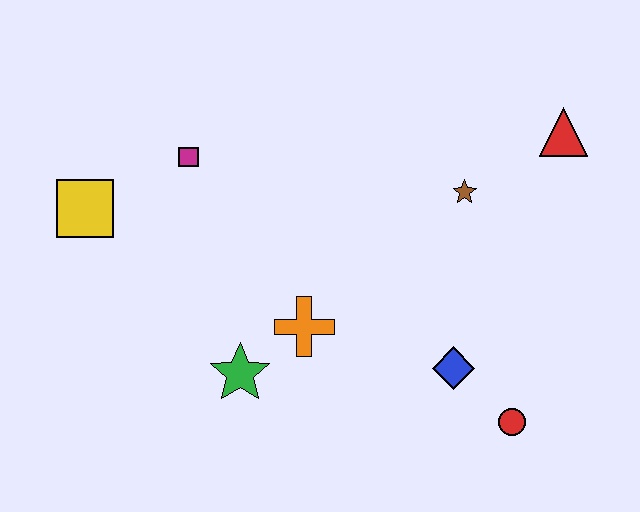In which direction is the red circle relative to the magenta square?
The red circle is to the right of the magenta square.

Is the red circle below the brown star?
Yes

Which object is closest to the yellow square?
The magenta square is closest to the yellow square.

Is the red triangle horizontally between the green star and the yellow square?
No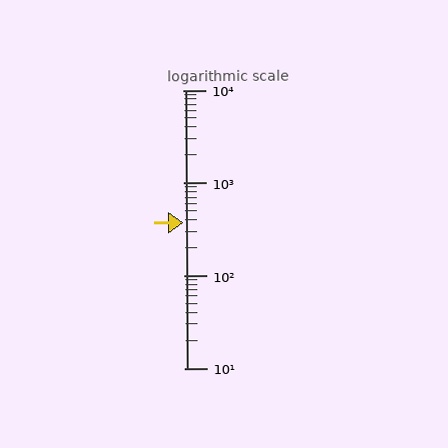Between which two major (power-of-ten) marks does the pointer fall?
The pointer is between 100 and 1000.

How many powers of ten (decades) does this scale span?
The scale spans 3 decades, from 10 to 10000.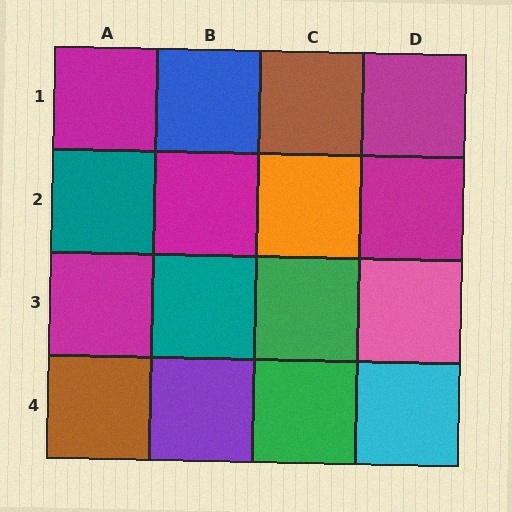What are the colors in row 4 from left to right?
Brown, purple, green, cyan.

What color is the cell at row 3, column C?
Green.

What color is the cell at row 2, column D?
Magenta.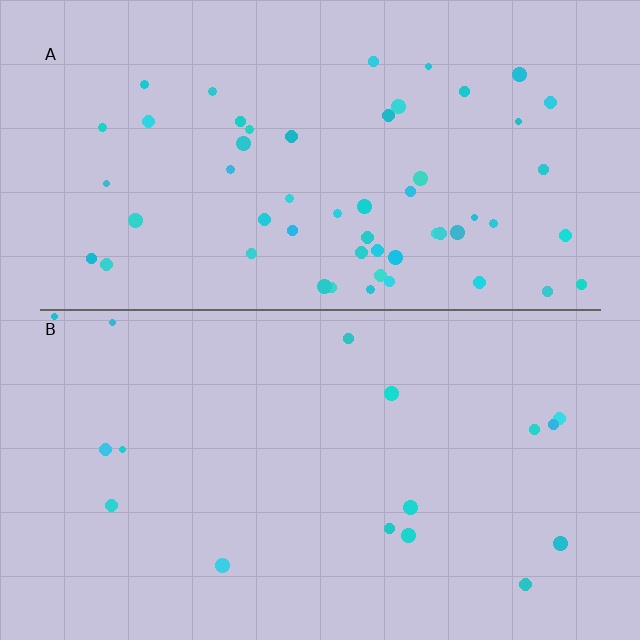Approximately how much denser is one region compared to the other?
Approximately 3.2× — region A over region B.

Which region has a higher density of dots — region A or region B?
A (the top).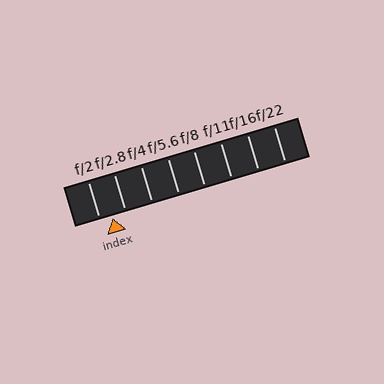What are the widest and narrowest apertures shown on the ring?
The widest aperture shown is f/2 and the narrowest is f/22.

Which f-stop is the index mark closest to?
The index mark is closest to f/2.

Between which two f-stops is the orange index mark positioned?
The index mark is between f/2 and f/2.8.